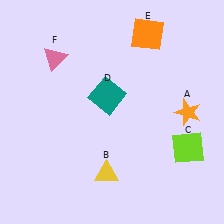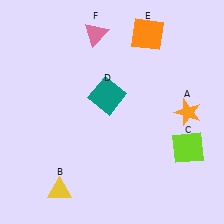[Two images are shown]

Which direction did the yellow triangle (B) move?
The yellow triangle (B) moved left.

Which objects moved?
The objects that moved are: the yellow triangle (B), the pink triangle (F).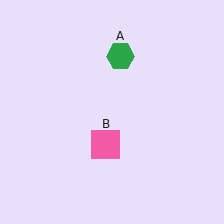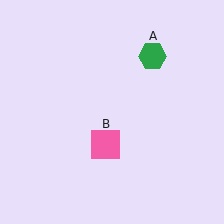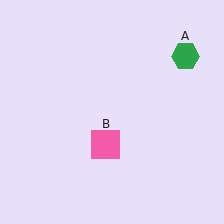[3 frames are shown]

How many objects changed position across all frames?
1 object changed position: green hexagon (object A).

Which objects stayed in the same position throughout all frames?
Pink square (object B) remained stationary.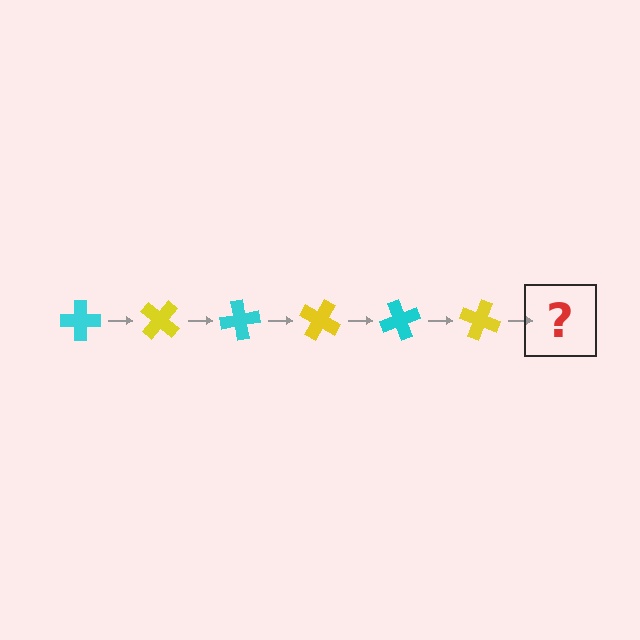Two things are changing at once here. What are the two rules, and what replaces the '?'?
The two rules are that it rotates 40 degrees each step and the color cycles through cyan and yellow. The '?' should be a cyan cross, rotated 240 degrees from the start.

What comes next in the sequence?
The next element should be a cyan cross, rotated 240 degrees from the start.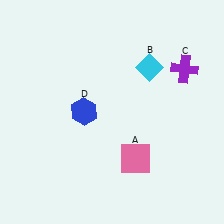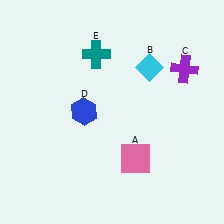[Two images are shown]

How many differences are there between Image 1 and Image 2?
There is 1 difference between the two images.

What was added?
A teal cross (E) was added in Image 2.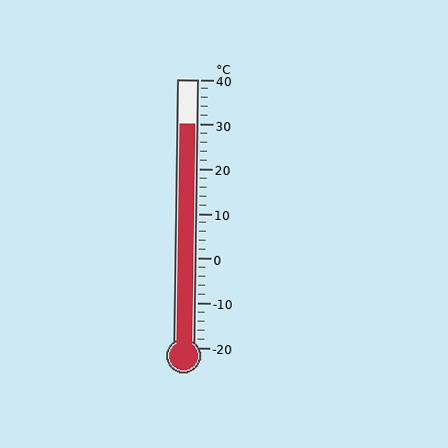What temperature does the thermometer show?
The thermometer shows approximately 30°C.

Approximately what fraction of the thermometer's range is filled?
The thermometer is filled to approximately 85% of its range.